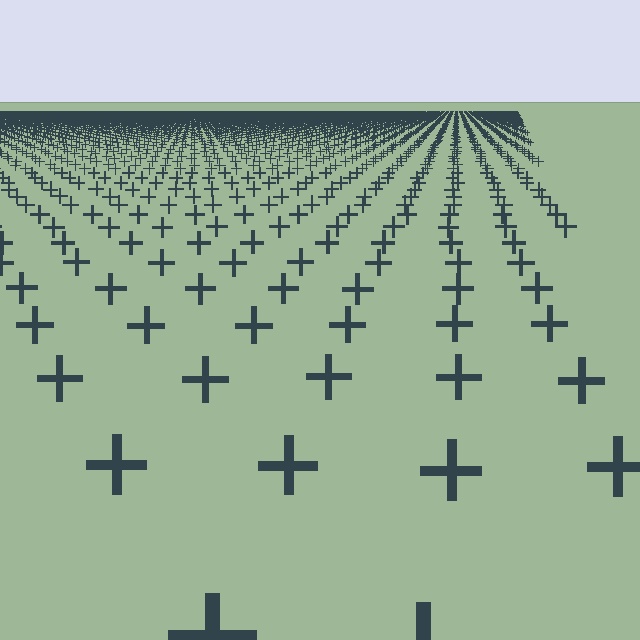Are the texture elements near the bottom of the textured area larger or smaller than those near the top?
Larger. Near the bottom, elements are closer to the viewer and appear at a bigger on-screen size.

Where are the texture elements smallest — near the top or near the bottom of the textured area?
Near the top.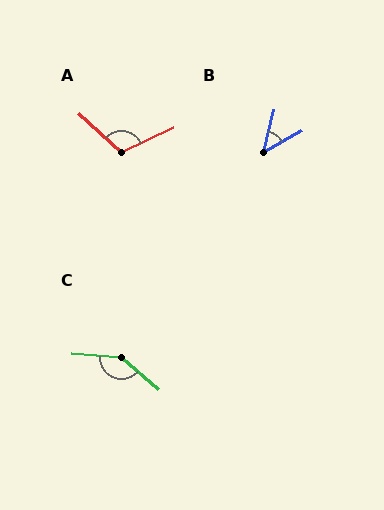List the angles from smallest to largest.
B (47°), A (112°), C (144°).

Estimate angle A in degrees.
Approximately 112 degrees.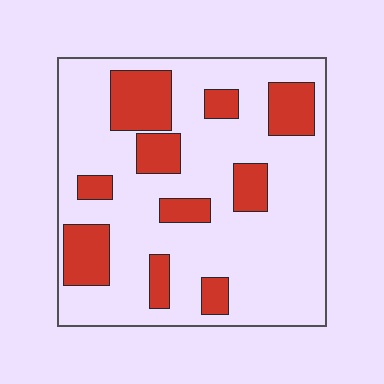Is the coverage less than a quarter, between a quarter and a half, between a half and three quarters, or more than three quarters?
Between a quarter and a half.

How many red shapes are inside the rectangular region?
10.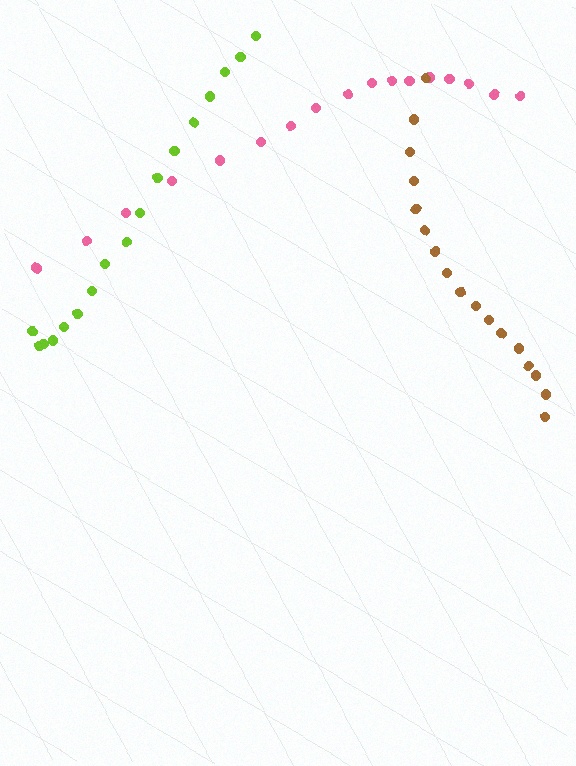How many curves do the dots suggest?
There are 3 distinct paths.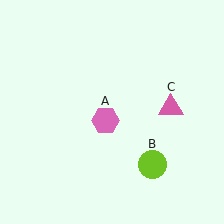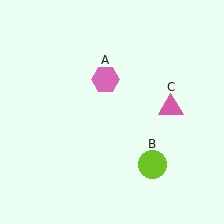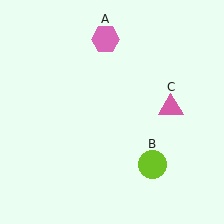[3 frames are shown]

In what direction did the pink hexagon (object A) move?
The pink hexagon (object A) moved up.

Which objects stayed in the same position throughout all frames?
Lime circle (object B) and pink triangle (object C) remained stationary.